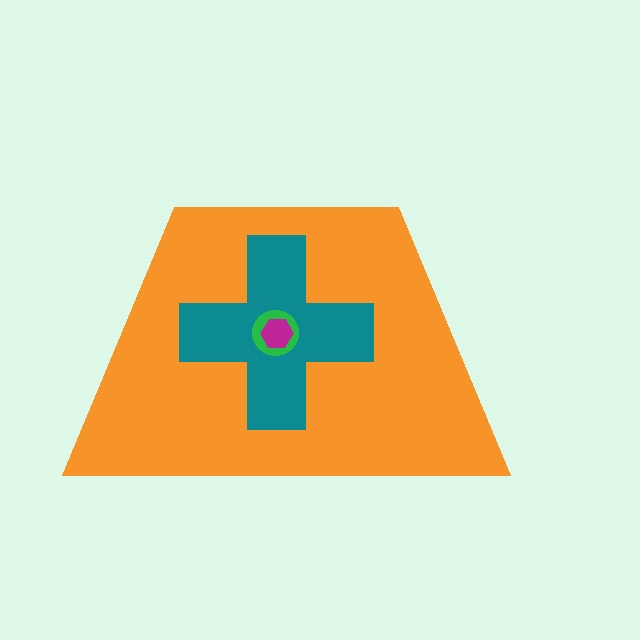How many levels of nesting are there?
4.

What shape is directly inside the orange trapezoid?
The teal cross.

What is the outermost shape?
The orange trapezoid.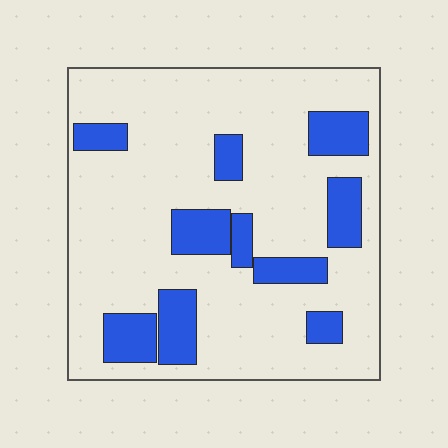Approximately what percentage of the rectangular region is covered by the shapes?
Approximately 20%.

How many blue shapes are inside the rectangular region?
10.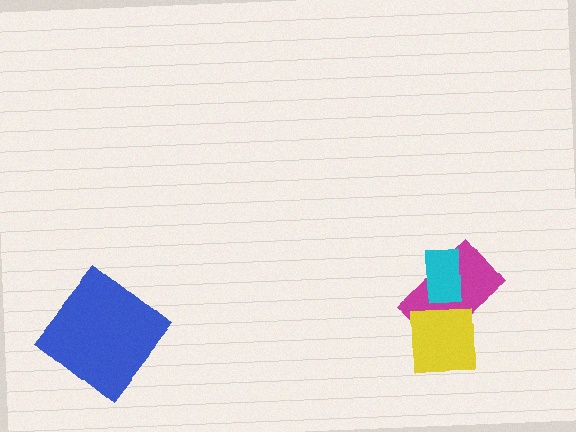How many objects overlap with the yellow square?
1 object overlaps with the yellow square.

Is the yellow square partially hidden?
No, no other shape covers it.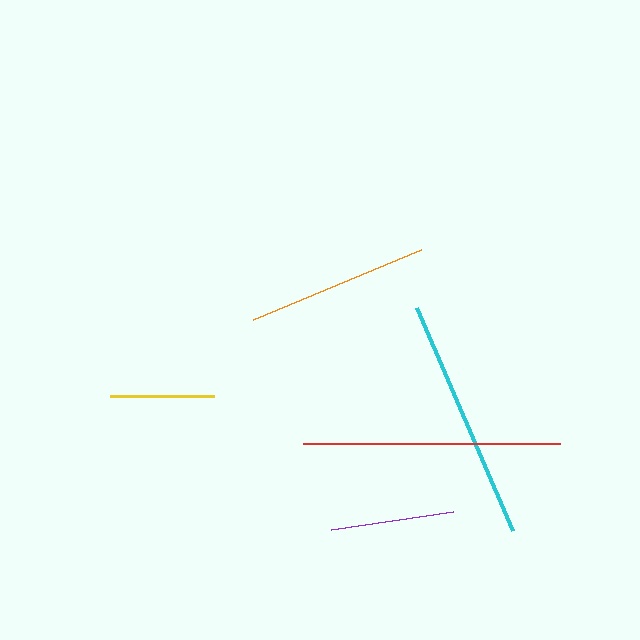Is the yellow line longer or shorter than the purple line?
The purple line is longer than the yellow line.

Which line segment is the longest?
The red line is the longest at approximately 257 pixels.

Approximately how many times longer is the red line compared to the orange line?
The red line is approximately 1.4 times the length of the orange line.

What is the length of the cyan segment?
The cyan segment is approximately 243 pixels long.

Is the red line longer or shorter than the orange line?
The red line is longer than the orange line.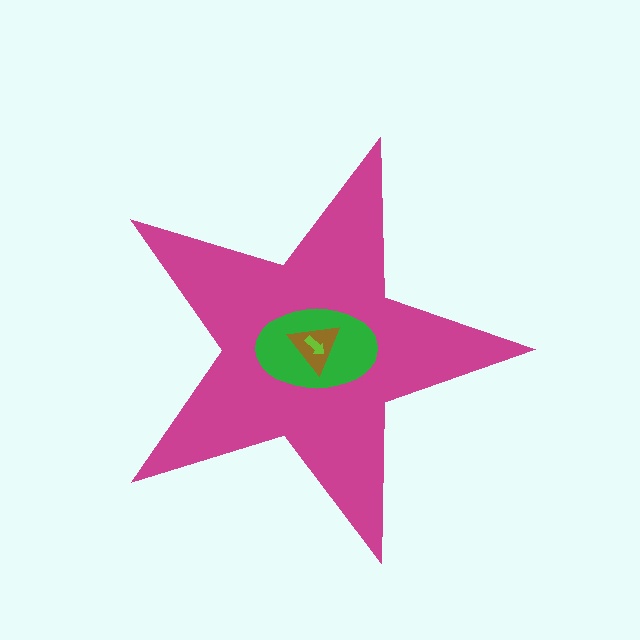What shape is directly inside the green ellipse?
The brown triangle.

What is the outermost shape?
The magenta star.